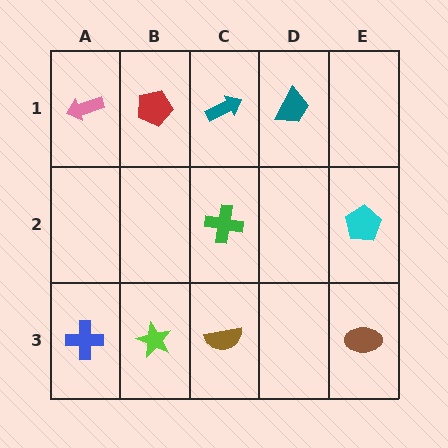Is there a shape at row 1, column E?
No, that cell is empty.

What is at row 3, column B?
A lime star.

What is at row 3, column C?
A brown semicircle.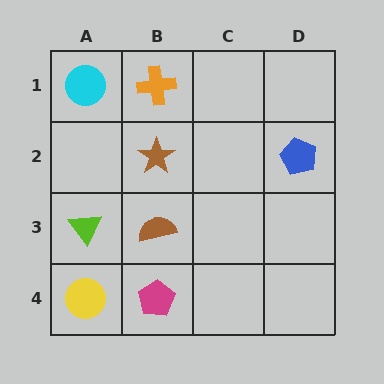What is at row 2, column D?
A blue pentagon.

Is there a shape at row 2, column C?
No, that cell is empty.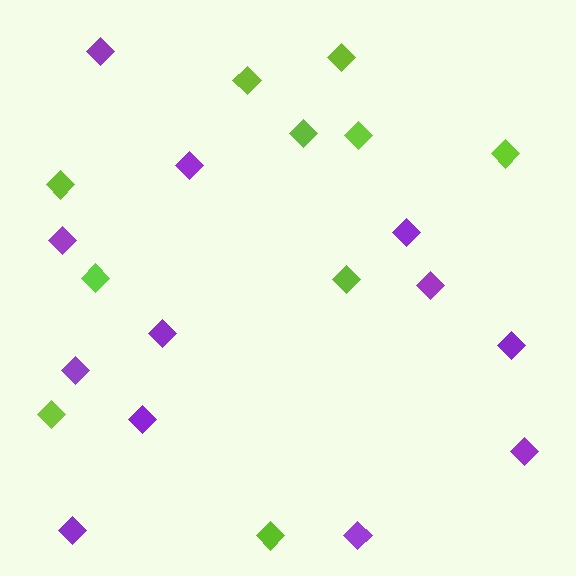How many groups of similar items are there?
There are 2 groups: one group of purple diamonds (12) and one group of lime diamonds (10).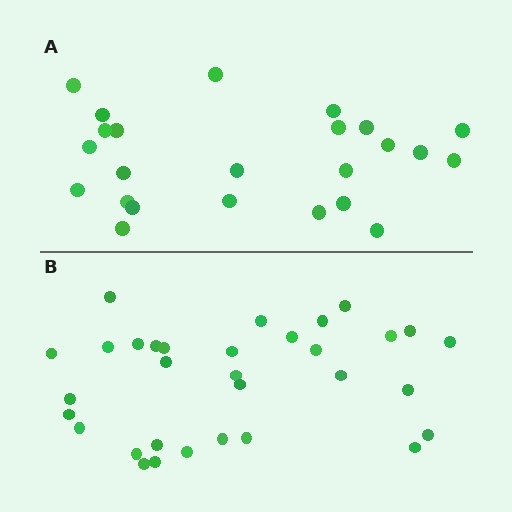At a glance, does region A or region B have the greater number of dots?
Region B (the bottom region) has more dots.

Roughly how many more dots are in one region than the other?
Region B has roughly 8 or so more dots than region A.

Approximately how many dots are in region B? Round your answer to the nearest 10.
About 30 dots. (The exact count is 32, which rounds to 30.)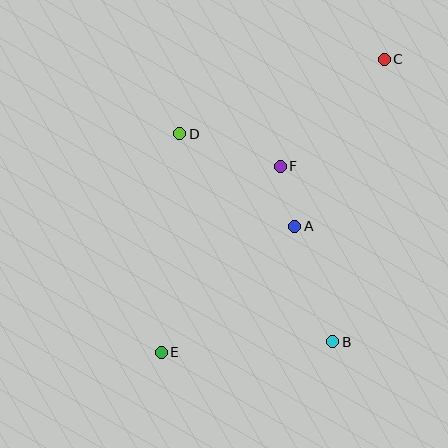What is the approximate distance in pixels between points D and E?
The distance between D and E is approximately 219 pixels.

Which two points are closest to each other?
Points A and F are closest to each other.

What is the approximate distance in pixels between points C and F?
The distance between C and F is approximately 149 pixels.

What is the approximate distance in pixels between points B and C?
The distance between B and C is approximately 287 pixels.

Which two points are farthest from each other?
Points C and E are farthest from each other.